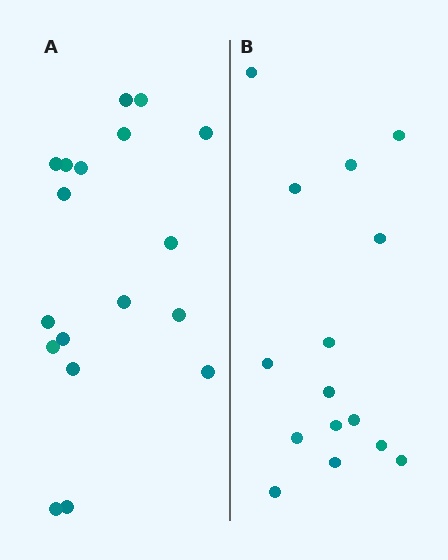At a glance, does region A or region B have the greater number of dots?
Region A (the left region) has more dots.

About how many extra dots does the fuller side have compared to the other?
Region A has just a few more — roughly 2 or 3 more dots than region B.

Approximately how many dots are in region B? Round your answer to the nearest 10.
About 20 dots. (The exact count is 15, which rounds to 20.)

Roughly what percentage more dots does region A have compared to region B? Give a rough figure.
About 20% more.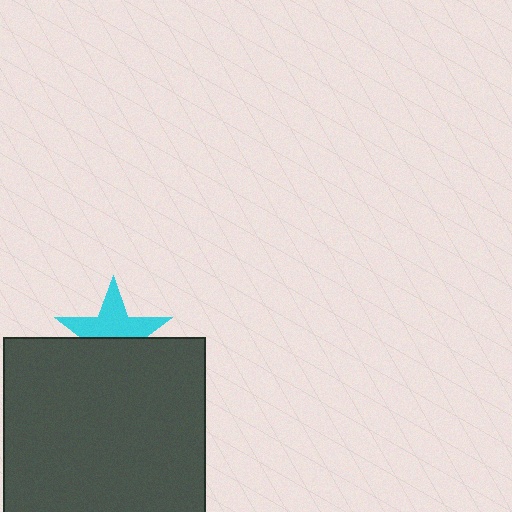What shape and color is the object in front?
The object in front is a dark gray rectangle.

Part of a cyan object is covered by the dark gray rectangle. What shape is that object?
It is a star.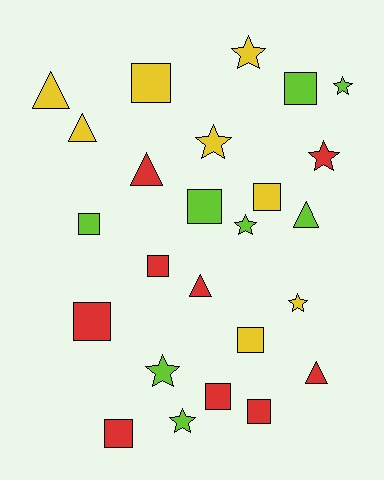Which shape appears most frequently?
Square, with 11 objects.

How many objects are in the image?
There are 25 objects.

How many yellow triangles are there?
There are 2 yellow triangles.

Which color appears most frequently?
Red, with 9 objects.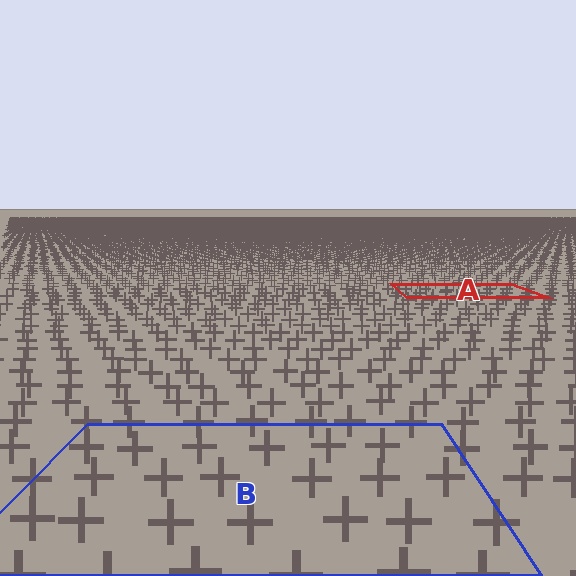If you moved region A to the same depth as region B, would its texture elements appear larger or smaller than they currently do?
They would appear larger. At a closer depth, the same texture elements are projected at a bigger on-screen size.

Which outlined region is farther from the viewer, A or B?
Region A is farther from the viewer — the texture elements inside it appear smaller and more densely packed.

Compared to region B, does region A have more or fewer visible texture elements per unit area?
Region A has more texture elements per unit area — they are packed more densely because it is farther away.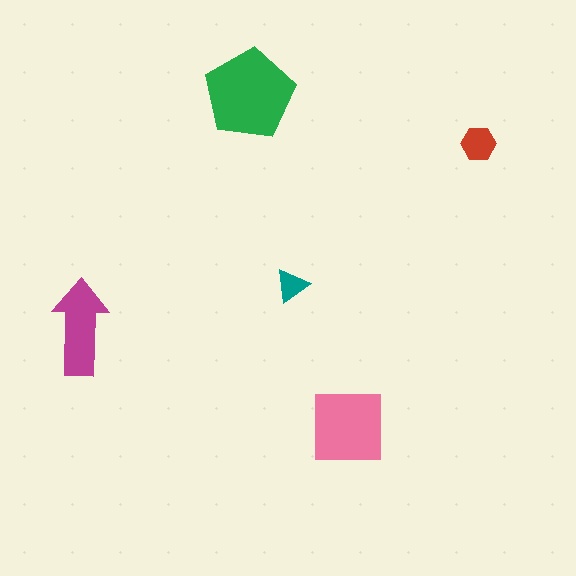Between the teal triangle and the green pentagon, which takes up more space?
The green pentagon.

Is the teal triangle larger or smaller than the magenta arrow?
Smaller.